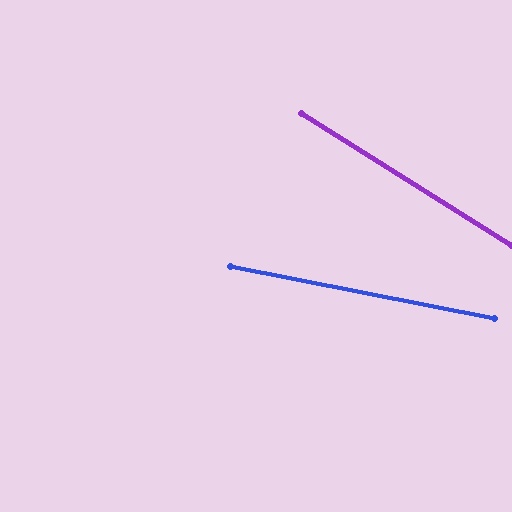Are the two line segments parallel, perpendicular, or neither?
Neither parallel nor perpendicular — they differ by about 21°.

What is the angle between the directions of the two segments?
Approximately 21 degrees.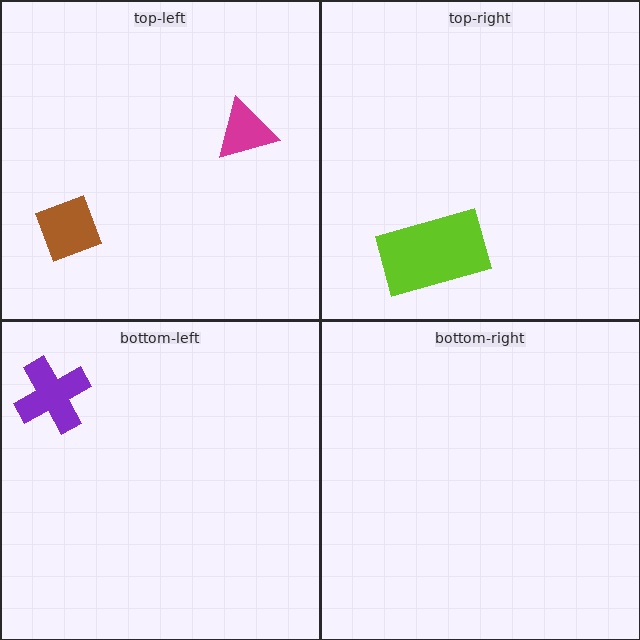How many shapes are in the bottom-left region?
1.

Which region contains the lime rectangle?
The top-right region.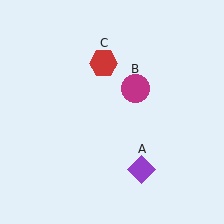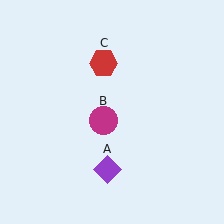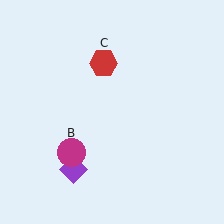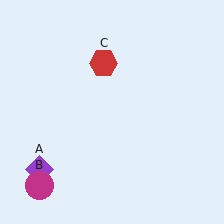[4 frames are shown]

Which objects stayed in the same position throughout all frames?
Red hexagon (object C) remained stationary.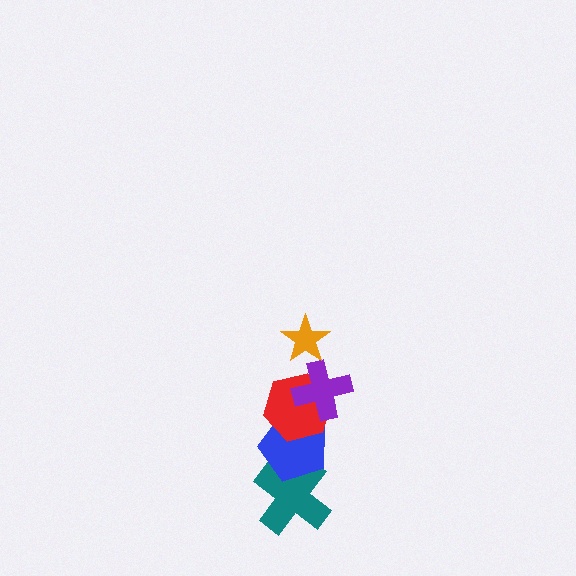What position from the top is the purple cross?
The purple cross is 2nd from the top.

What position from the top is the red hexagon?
The red hexagon is 3rd from the top.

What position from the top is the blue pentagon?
The blue pentagon is 4th from the top.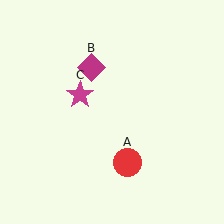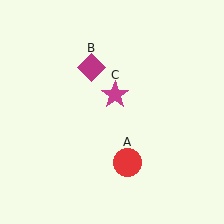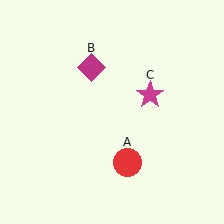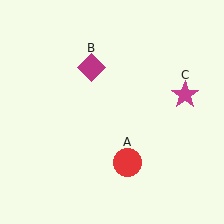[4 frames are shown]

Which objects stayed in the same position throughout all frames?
Red circle (object A) and magenta diamond (object B) remained stationary.